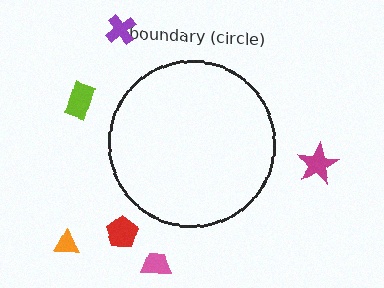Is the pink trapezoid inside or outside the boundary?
Outside.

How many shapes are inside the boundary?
0 inside, 6 outside.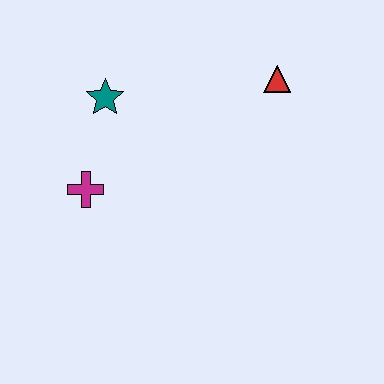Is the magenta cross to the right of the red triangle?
No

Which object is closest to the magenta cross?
The teal star is closest to the magenta cross.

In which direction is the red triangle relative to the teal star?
The red triangle is to the right of the teal star.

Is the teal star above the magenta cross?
Yes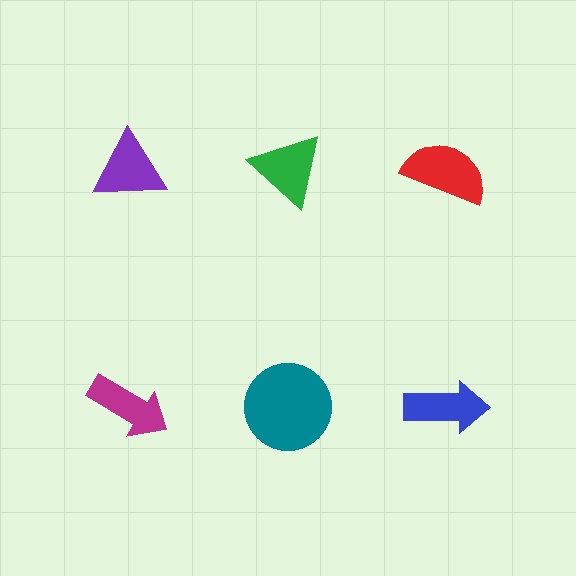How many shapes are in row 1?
3 shapes.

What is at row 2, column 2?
A teal circle.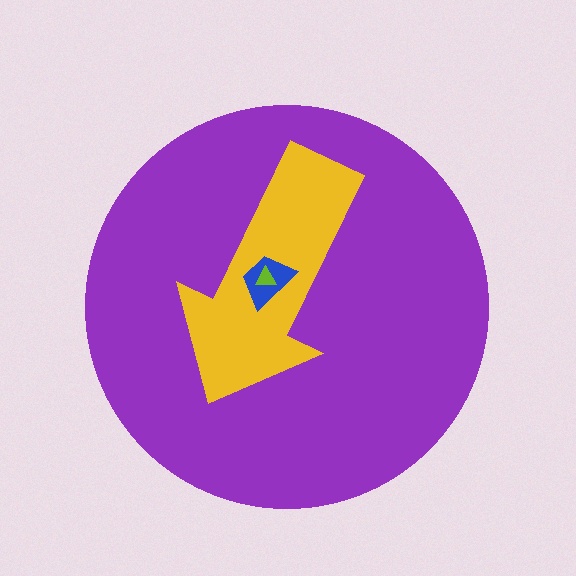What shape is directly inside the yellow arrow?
The blue trapezoid.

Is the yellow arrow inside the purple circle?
Yes.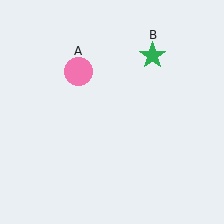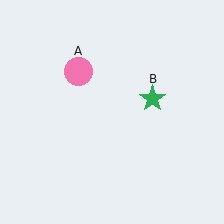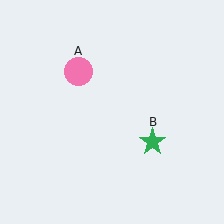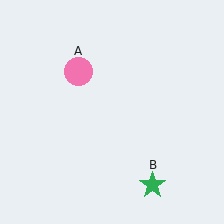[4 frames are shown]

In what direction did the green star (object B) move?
The green star (object B) moved down.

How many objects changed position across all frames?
1 object changed position: green star (object B).